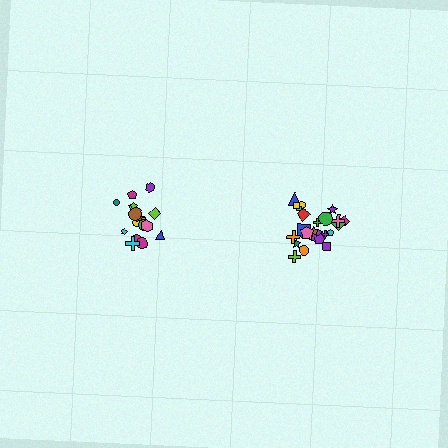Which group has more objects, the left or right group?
The right group.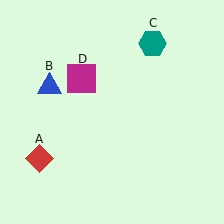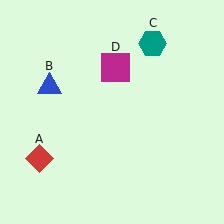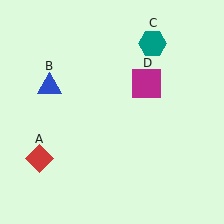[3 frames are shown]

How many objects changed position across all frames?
1 object changed position: magenta square (object D).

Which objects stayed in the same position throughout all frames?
Red diamond (object A) and blue triangle (object B) and teal hexagon (object C) remained stationary.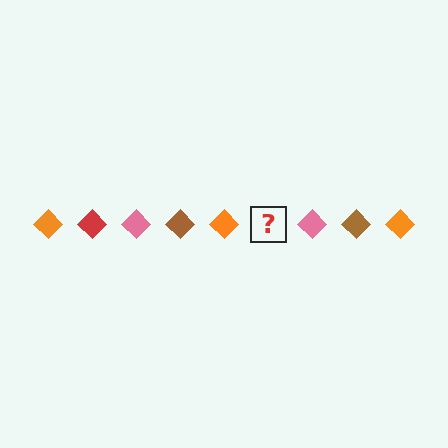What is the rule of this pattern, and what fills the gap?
The rule is that the pattern cycles through orange, red, pink, brown diamonds. The gap should be filled with a red diamond.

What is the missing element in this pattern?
The missing element is a red diamond.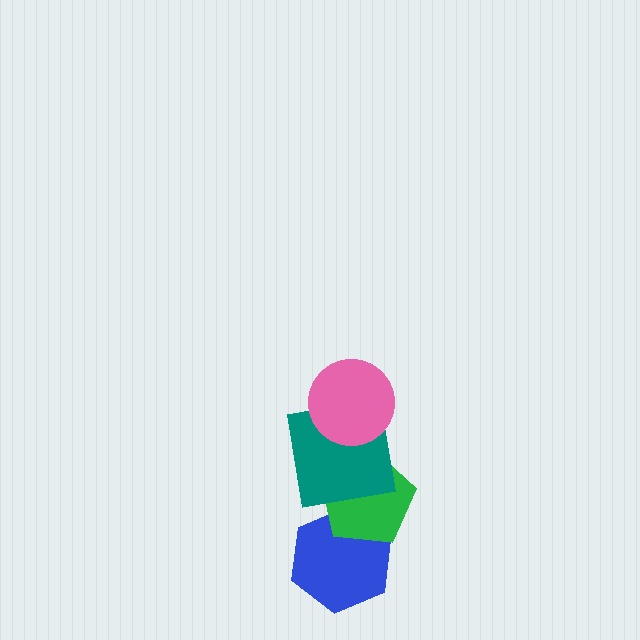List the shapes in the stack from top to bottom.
From top to bottom: the pink circle, the teal square, the green pentagon, the blue hexagon.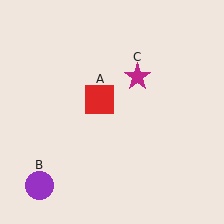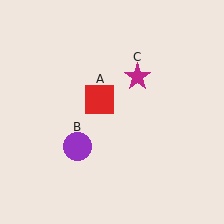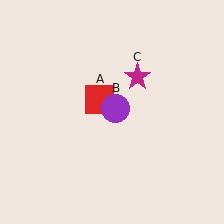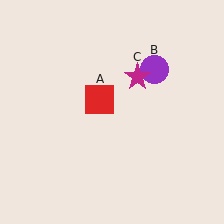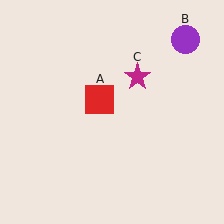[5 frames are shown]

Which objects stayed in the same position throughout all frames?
Red square (object A) and magenta star (object C) remained stationary.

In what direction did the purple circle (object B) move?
The purple circle (object B) moved up and to the right.